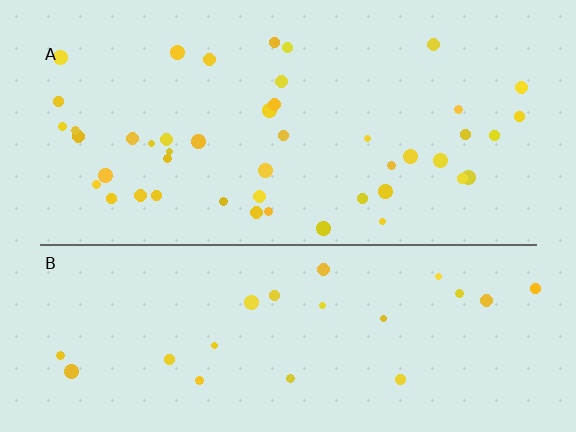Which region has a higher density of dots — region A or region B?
A (the top).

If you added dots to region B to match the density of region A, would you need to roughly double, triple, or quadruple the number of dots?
Approximately double.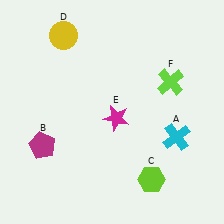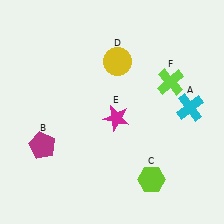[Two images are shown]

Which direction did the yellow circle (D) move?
The yellow circle (D) moved right.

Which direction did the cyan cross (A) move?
The cyan cross (A) moved up.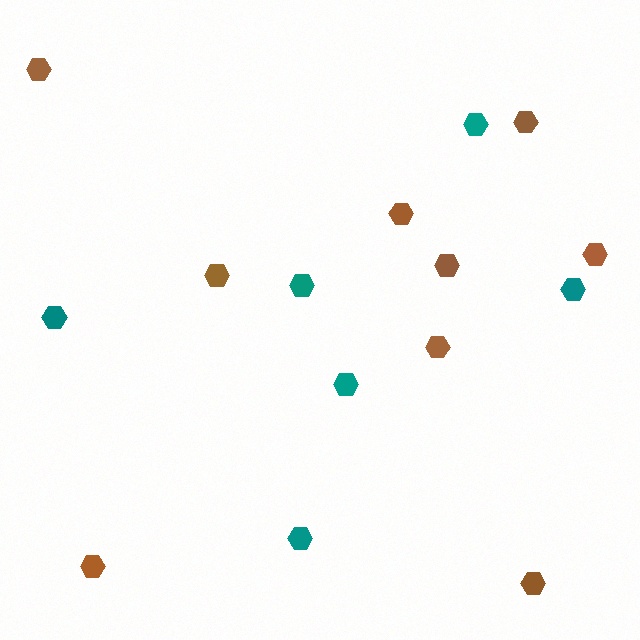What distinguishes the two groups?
There are 2 groups: one group of teal hexagons (6) and one group of brown hexagons (9).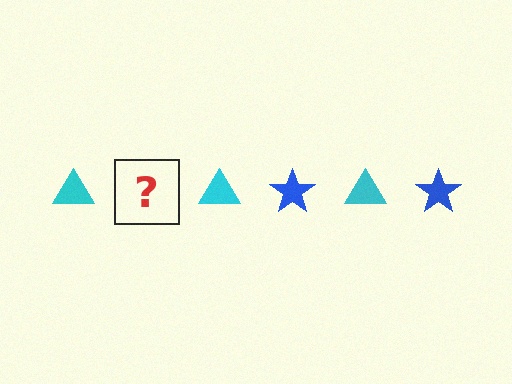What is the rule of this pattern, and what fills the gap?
The rule is that the pattern alternates between cyan triangle and blue star. The gap should be filled with a blue star.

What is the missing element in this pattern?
The missing element is a blue star.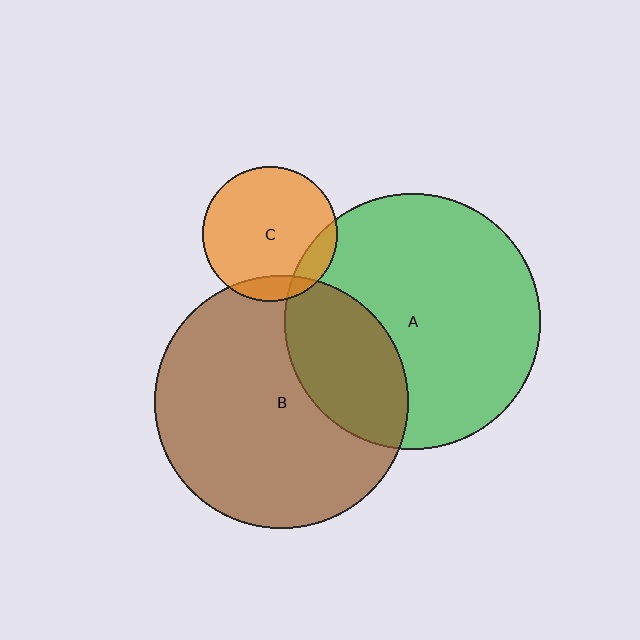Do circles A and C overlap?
Yes.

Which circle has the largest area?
Circle A (green).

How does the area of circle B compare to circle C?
Approximately 3.5 times.